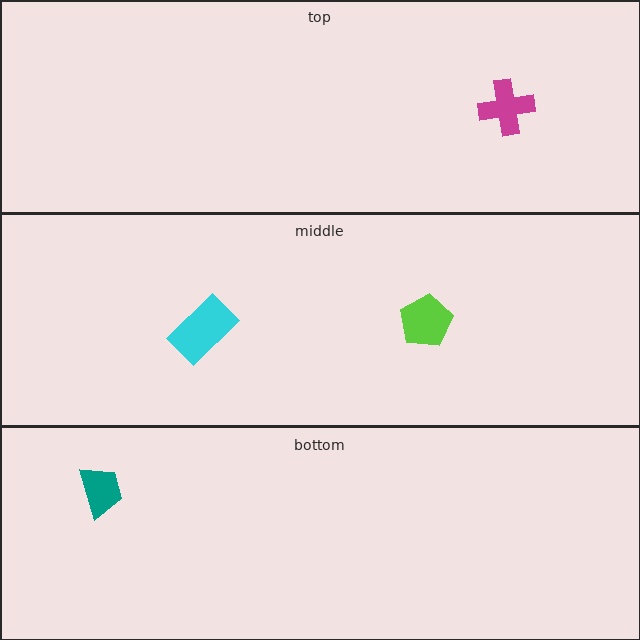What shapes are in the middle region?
The cyan rectangle, the lime pentagon.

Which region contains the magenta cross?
The top region.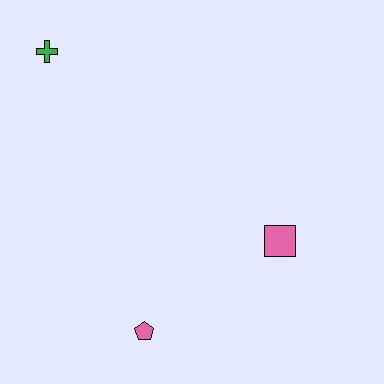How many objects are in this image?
There are 3 objects.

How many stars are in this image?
There are no stars.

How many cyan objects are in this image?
There are no cyan objects.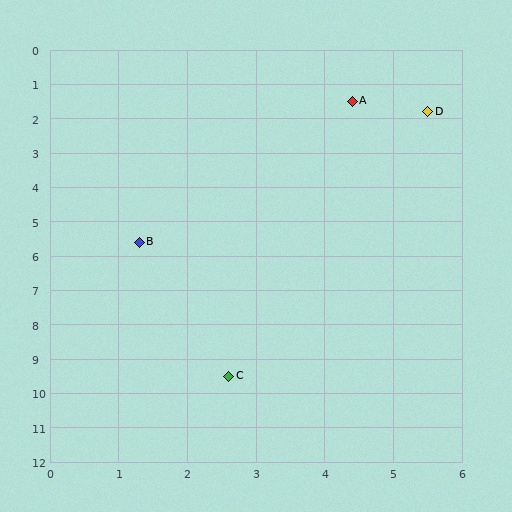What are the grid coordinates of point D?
Point D is at approximately (5.5, 1.8).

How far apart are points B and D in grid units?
Points B and D are about 5.7 grid units apart.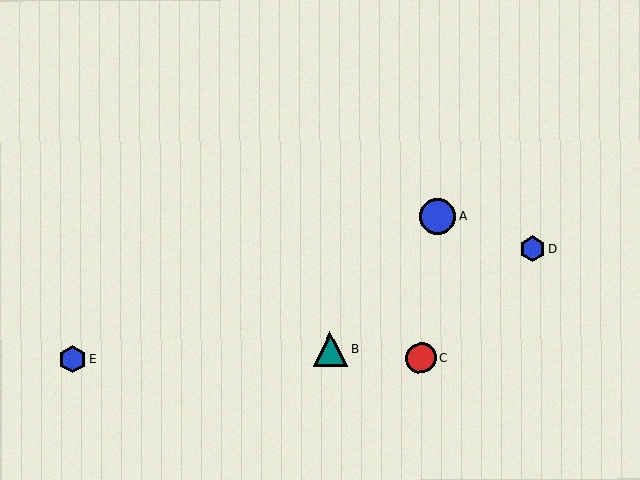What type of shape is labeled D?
Shape D is a blue hexagon.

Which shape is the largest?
The blue circle (labeled A) is the largest.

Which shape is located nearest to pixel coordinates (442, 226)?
The blue circle (labeled A) at (438, 217) is nearest to that location.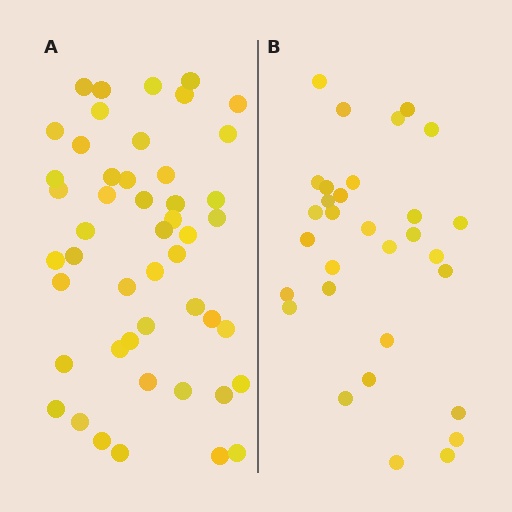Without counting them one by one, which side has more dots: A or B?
Region A (the left region) has more dots.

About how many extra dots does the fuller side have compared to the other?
Region A has approximately 15 more dots than region B.